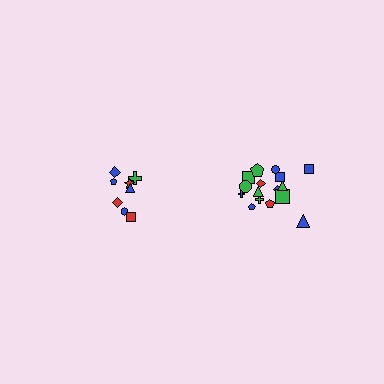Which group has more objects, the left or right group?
The right group.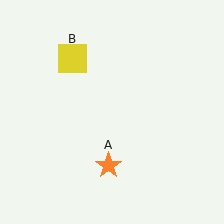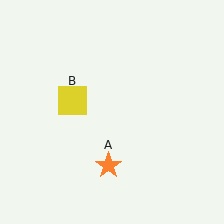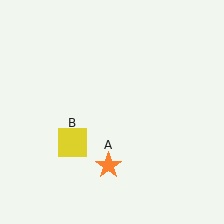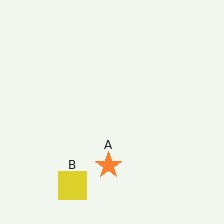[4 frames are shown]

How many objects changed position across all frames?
1 object changed position: yellow square (object B).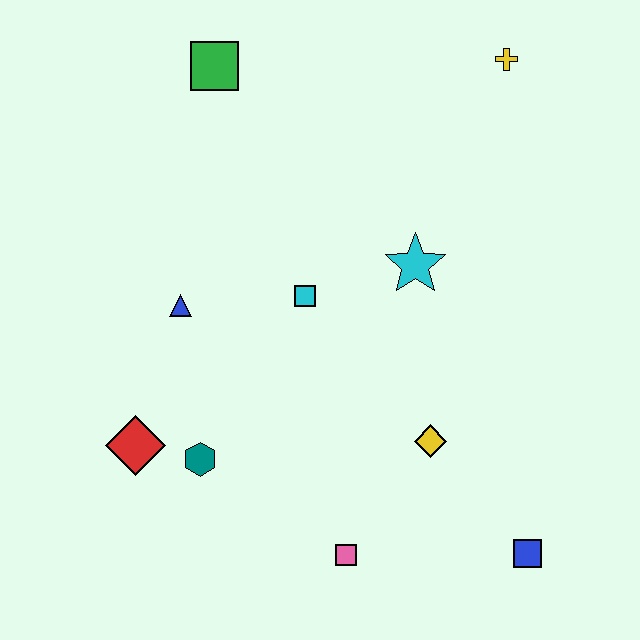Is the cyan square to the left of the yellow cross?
Yes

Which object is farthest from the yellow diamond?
The green square is farthest from the yellow diamond.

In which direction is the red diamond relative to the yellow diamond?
The red diamond is to the left of the yellow diamond.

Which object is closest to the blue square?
The yellow diamond is closest to the blue square.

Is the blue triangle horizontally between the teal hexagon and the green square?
No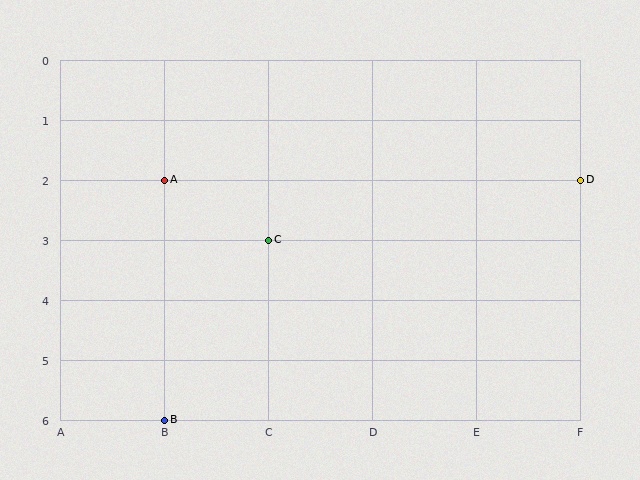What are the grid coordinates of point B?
Point B is at grid coordinates (B, 6).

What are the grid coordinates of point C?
Point C is at grid coordinates (C, 3).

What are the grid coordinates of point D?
Point D is at grid coordinates (F, 2).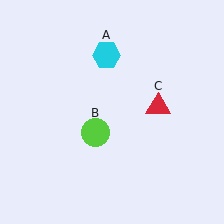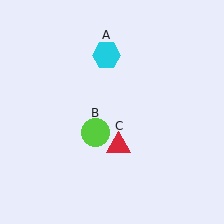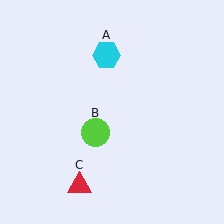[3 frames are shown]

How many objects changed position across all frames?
1 object changed position: red triangle (object C).